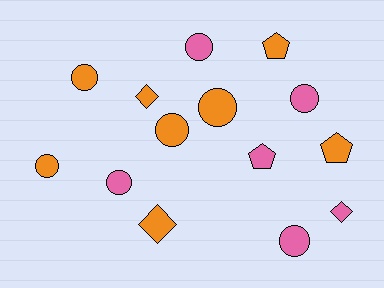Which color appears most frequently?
Orange, with 8 objects.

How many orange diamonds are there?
There are 2 orange diamonds.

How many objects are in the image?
There are 14 objects.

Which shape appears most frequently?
Circle, with 8 objects.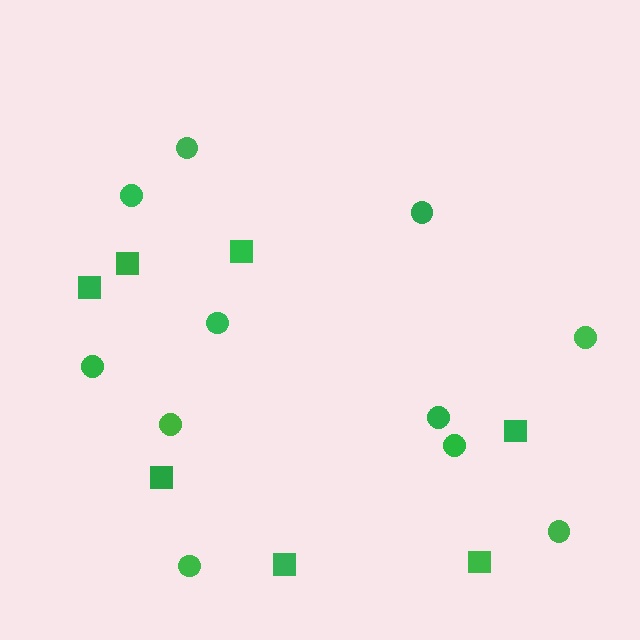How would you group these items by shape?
There are 2 groups: one group of squares (7) and one group of circles (11).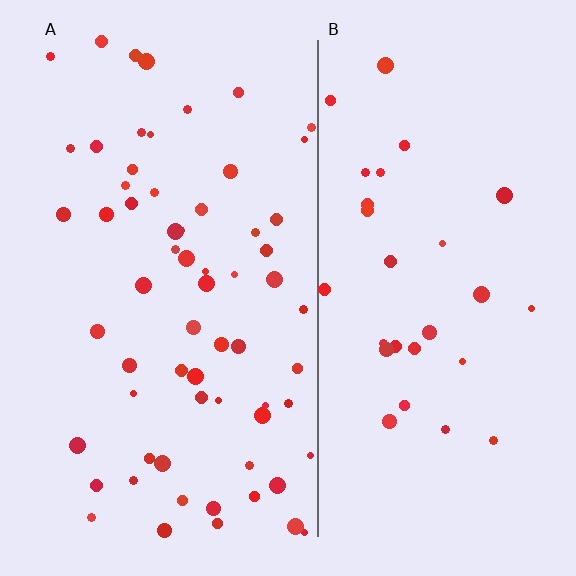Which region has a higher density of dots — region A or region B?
A (the left).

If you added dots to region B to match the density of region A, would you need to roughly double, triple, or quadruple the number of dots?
Approximately double.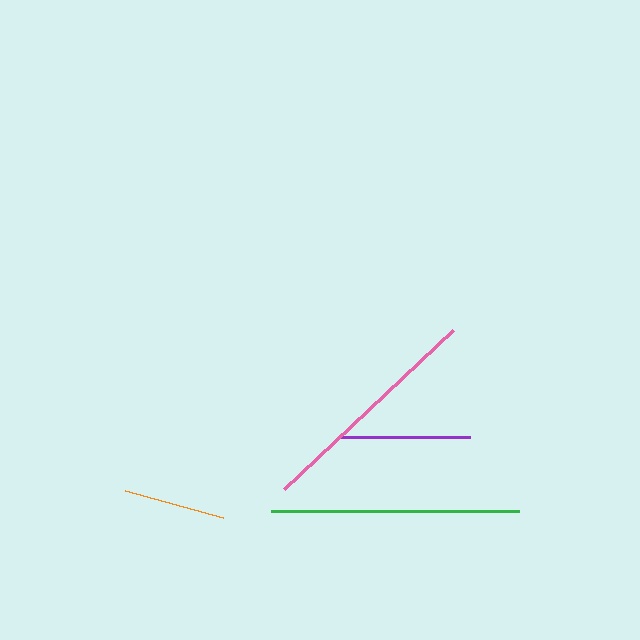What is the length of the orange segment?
The orange segment is approximately 101 pixels long.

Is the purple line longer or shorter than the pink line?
The pink line is longer than the purple line.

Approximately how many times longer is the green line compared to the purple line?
The green line is approximately 1.9 times the length of the purple line.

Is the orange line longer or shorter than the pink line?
The pink line is longer than the orange line.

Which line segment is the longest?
The green line is the longest at approximately 248 pixels.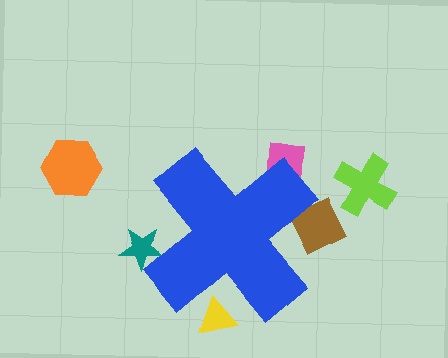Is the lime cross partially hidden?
No, the lime cross is fully visible.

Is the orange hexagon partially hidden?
No, the orange hexagon is fully visible.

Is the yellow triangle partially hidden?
Yes, the yellow triangle is partially hidden behind the blue cross.